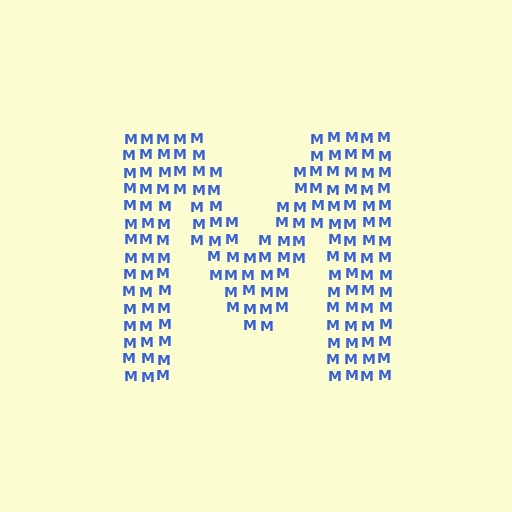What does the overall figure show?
The overall figure shows the letter M.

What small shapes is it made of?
It is made of small letter M's.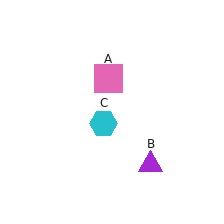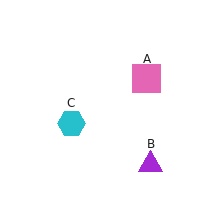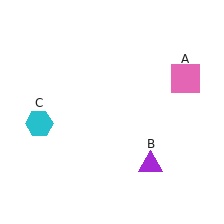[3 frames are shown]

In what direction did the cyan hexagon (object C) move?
The cyan hexagon (object C) moved left.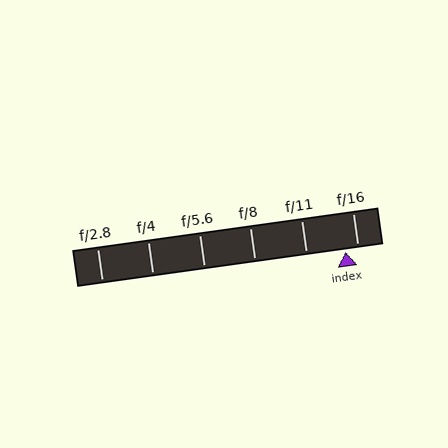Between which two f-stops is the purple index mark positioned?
The index mark is between f/11 and f/16.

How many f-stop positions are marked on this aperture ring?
There are 6 f-stop positions marked.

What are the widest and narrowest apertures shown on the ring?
The widest aperture shown is f/2.8 and the narrowest is f/16.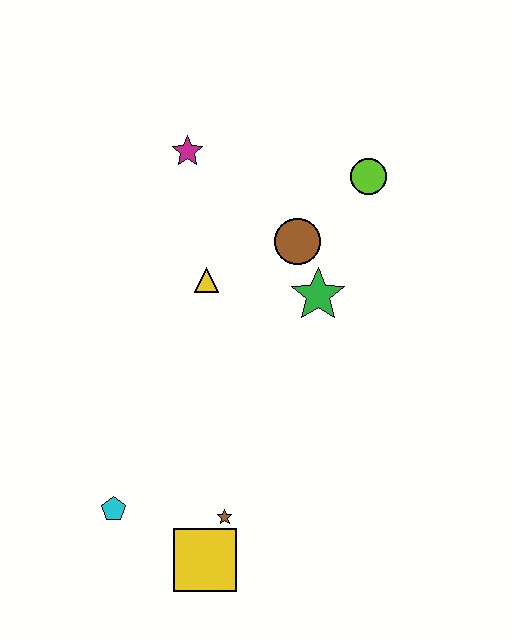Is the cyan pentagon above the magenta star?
No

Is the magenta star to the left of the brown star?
Yes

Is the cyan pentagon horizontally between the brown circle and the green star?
No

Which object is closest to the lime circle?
The brown circle is closest to the lime circle.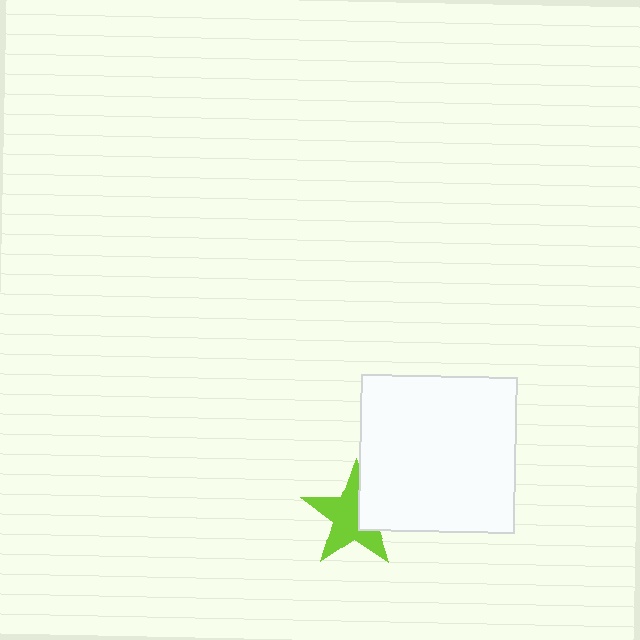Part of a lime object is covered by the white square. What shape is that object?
It is a star.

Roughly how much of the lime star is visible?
Most of it is visible (roughly 68%).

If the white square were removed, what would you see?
You would see the complete lime star.